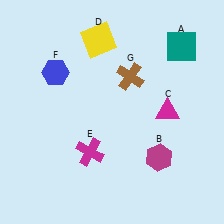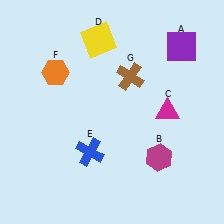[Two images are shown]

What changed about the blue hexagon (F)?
In Image 1, F is blue. In Image 2, it changed to orange.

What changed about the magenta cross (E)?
In Image 1, E is magenta. In Image 2, it changed to blue.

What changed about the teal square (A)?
In Image 1, A is teal. In Image 2, it changed to purple.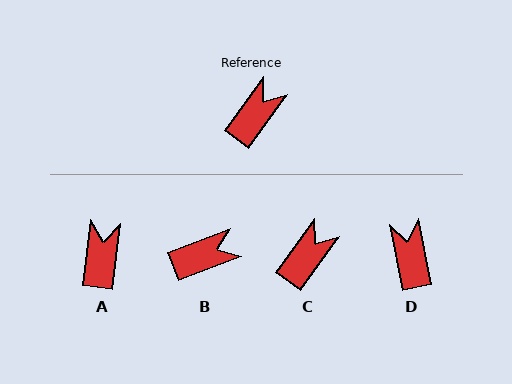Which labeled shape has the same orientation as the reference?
C.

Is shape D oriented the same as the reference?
No, it is off by about 47 degrees.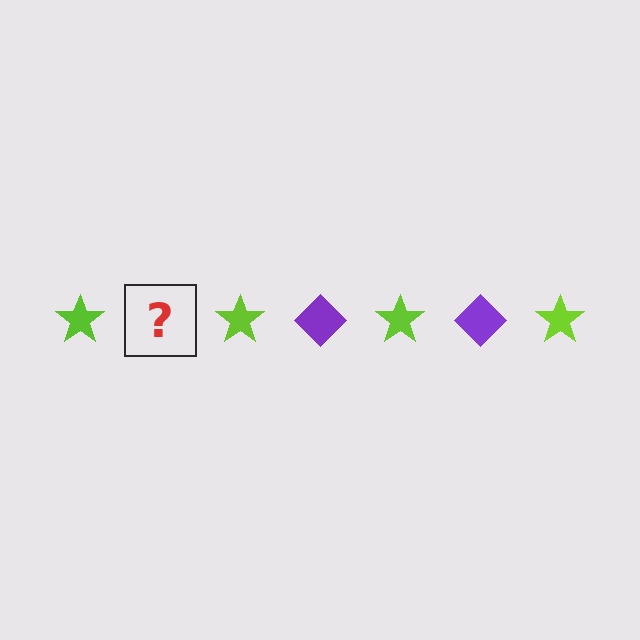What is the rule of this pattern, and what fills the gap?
The rule is that the pattern alternates between lime star and purple diamond. The gap should be filled with a purple diamond.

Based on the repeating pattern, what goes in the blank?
The blank should be a purple diamond.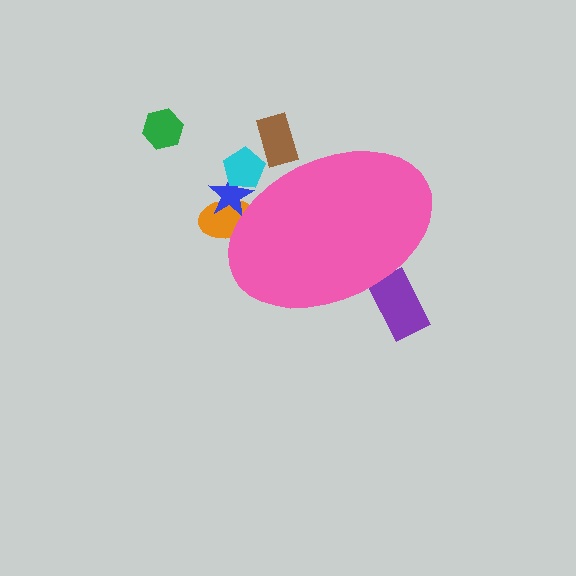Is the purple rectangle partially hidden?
Yes, the purple rectangle is partially hidden behind the pink ellipse.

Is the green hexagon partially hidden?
No, the green hexagon is fully visible.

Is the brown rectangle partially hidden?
Yes, the brown rectangle is partially hidden behind the pink ellipse.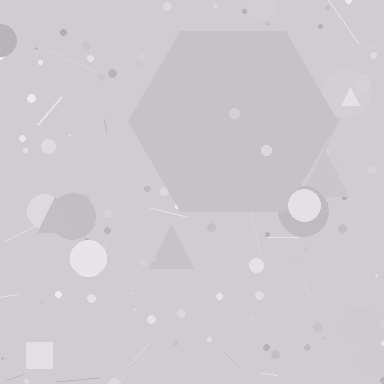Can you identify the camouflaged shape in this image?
The camouflaged shape is a hexagon.